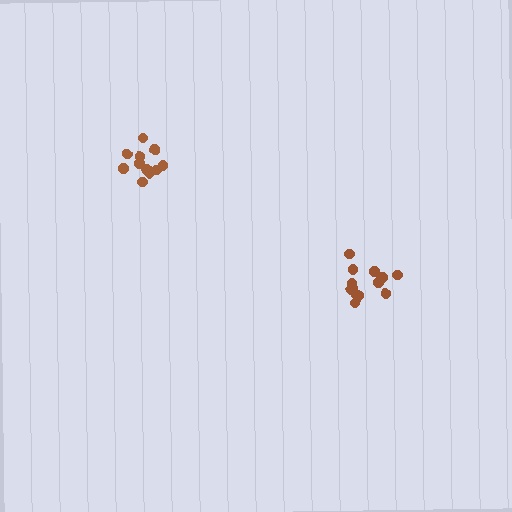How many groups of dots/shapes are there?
There are 2 groups.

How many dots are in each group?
Group 1: 13 dots, Group 2: 12 dots (25 total).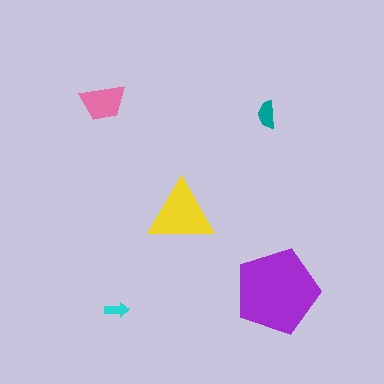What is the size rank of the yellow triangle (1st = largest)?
2nd.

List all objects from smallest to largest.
The cyan arrow, the teal semicircle, the pink trapezoid, the yellow triangle, the purple pentagon.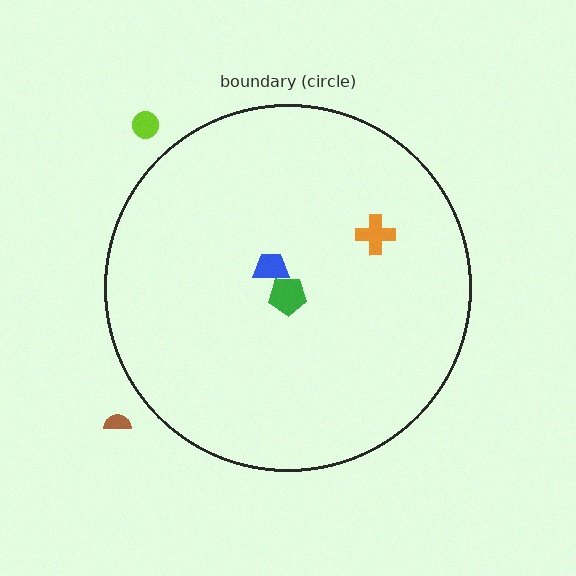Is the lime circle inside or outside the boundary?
Outside.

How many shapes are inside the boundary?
4 inside, 2 outside.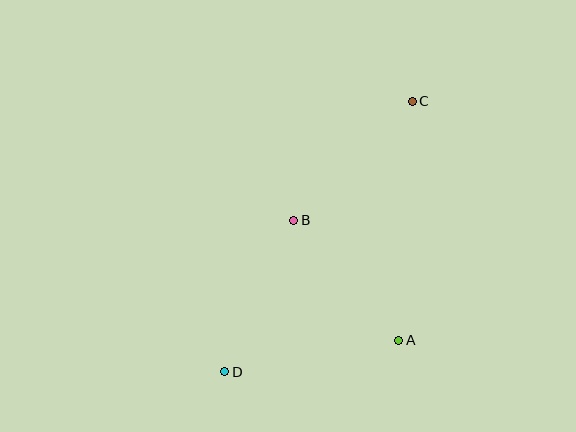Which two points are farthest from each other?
Points C and D are farthest from each other.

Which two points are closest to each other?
Points A and B are closest to each other.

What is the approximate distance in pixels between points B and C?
The distance between B and C is approximately 168 pixels.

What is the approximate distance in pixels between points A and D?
The distance between A and D is approximately 177 pixels.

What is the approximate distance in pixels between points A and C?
The distance between A and C is approximately 239 pixels.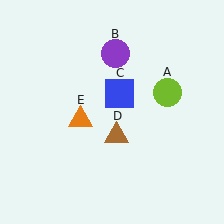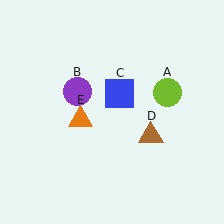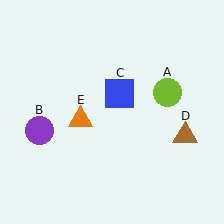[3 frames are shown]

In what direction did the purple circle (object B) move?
The purple circle (object B) moved down and to the left.